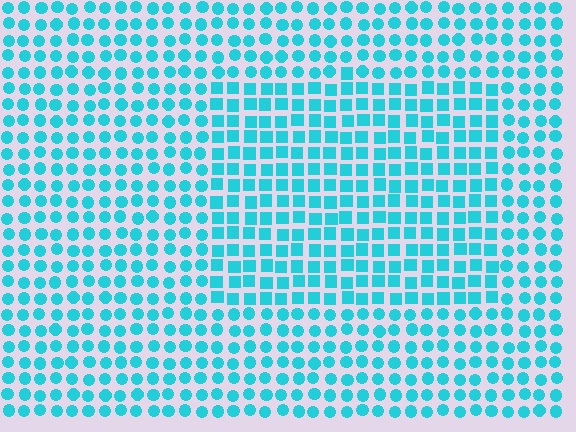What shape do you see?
I see a rectangle.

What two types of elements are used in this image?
The image uses squares inside the rectangle region and circles outside it.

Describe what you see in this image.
The image is filled with small cyan elements arranged in a uniform grid. A rectangle-shaped region contains squares, while the surrounding area contains circles. The boundary is defined purely by the change in element shape.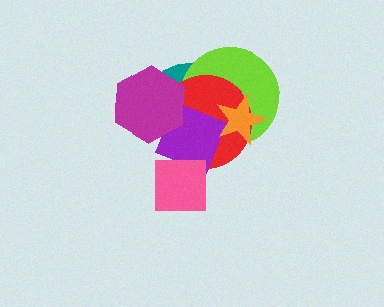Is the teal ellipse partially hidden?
Yes, it is partially covered by another shape.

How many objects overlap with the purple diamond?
6 objects overlap with the purple diamond.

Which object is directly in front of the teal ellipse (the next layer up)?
The lime circle is directly in front of the teal ellipse.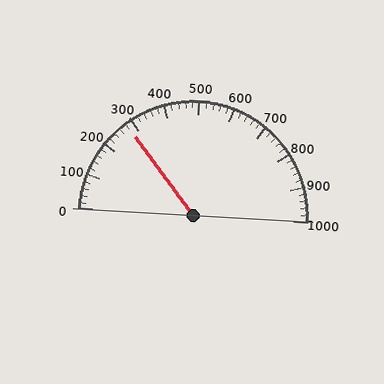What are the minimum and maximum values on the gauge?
The gauge ranges from 0 to 1000.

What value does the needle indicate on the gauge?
The needle indicates approximately 280.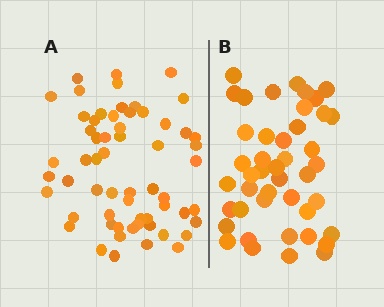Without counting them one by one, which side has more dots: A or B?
Region A (the left region) has more dots.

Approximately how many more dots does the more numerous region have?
Region A has approximately 15 more dots than region B.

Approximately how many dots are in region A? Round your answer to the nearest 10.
About 60 dots.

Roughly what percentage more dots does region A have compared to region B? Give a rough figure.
About 35% more.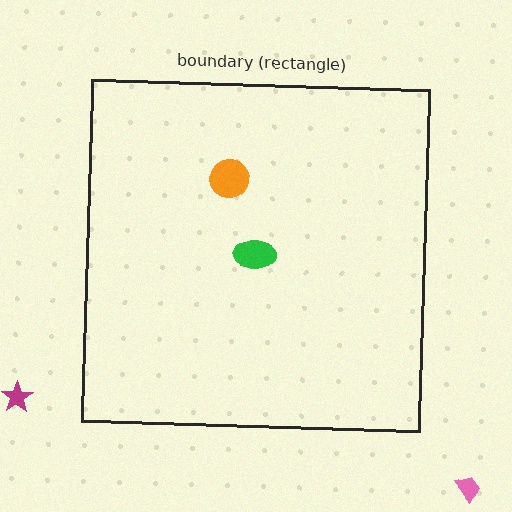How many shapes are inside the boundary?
2 inside, 2 outside.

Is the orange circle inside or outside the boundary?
Inside.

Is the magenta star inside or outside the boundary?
Outside.